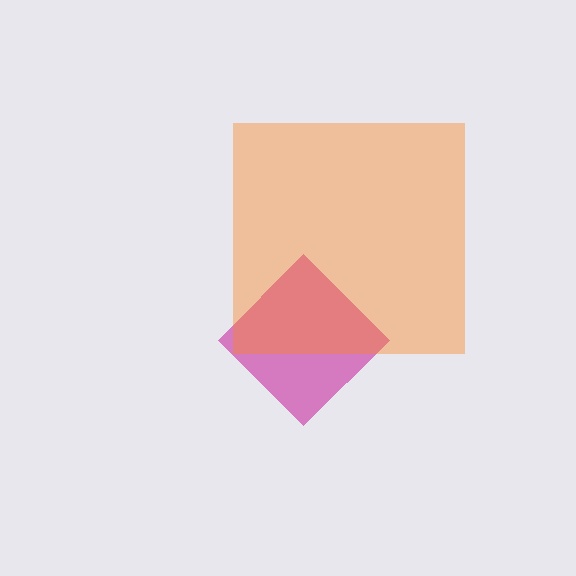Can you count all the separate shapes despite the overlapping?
Yes, there are 2 separate shapes.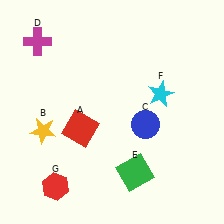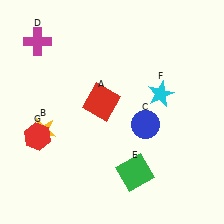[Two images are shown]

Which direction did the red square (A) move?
The red square (A) moved up.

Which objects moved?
The objects that moved are: the red square (A), the red hexagon (G).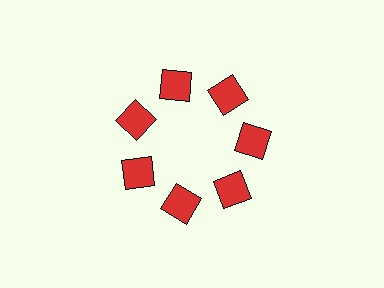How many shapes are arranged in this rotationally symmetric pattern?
There are 7 shapes, arranged in 7 groups of 1.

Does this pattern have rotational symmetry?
Yes, this pattern has 7-fold rotational symmetry. It looks the same after rotating 51 degrees around the center.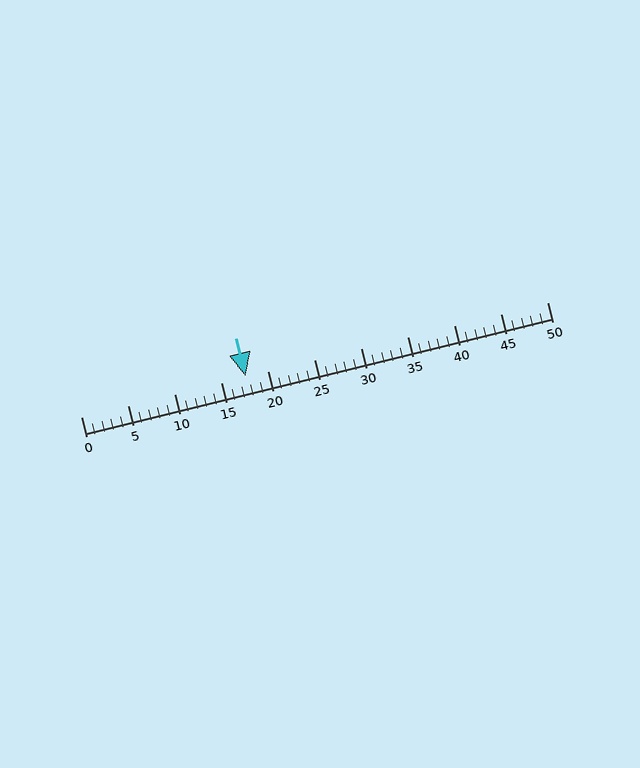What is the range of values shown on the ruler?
The ruler shows values from 0 to 50.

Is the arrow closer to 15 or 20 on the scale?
The arrow is closer to 20.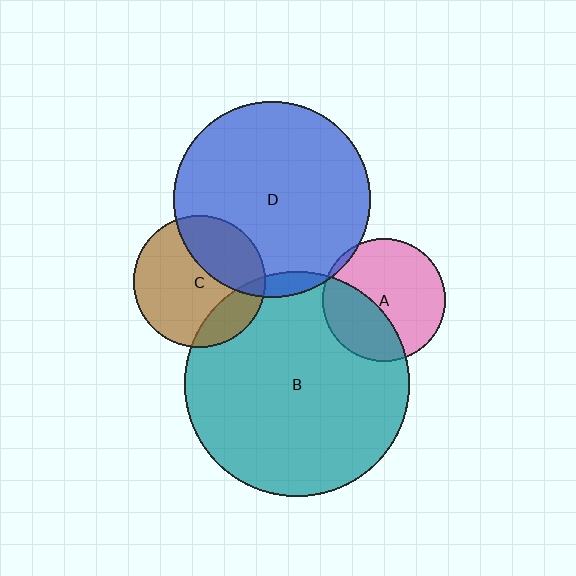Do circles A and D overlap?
Yes.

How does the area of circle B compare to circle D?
Approximately 1.3 times.